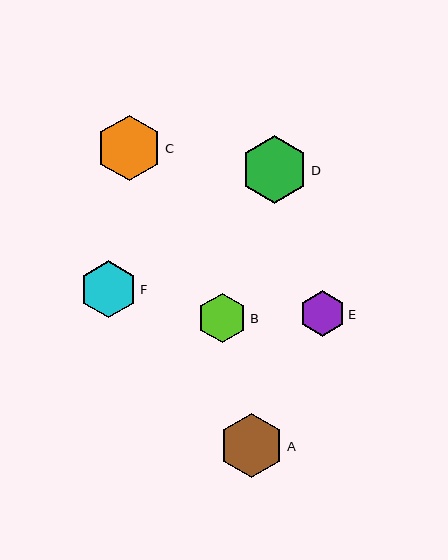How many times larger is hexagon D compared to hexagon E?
Hexagon D is approximately 1.5 times the size of hexagon E.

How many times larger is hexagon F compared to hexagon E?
Hexagon F is approximately 1.3 times the size of hexagon E.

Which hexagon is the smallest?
Hexagon E is the smallest with a size of approximately 46 pixels.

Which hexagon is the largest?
Hexagon D is the largest with a size of approximately 68 pixels.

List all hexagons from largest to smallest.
From largest to smallest: D, C, A, F, B, E.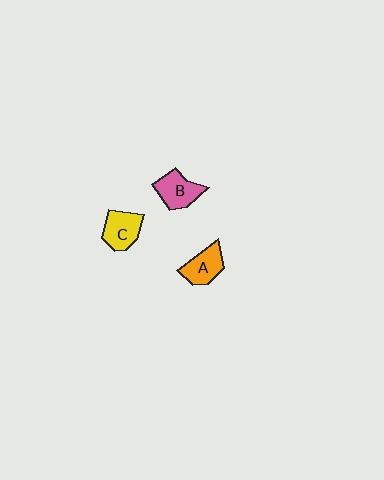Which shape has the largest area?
Shape B (pink).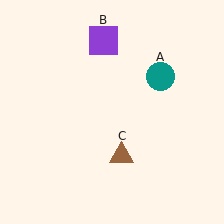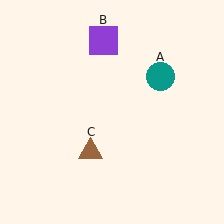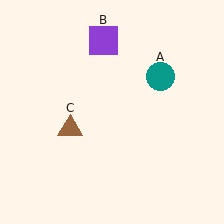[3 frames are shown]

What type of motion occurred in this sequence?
The brown triangle (object C) rotated clockwise around the center of the scene.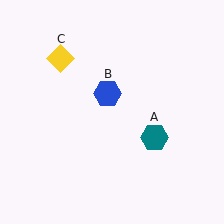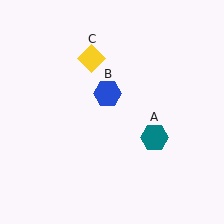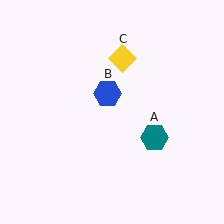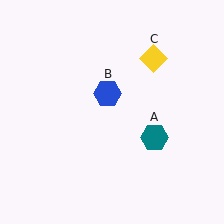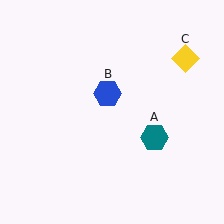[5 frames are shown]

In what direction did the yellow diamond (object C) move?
The yellow diamond (object C) moved right.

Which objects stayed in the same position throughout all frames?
Teal hexagon (object A) and blue hexagon (object B) remained stationary.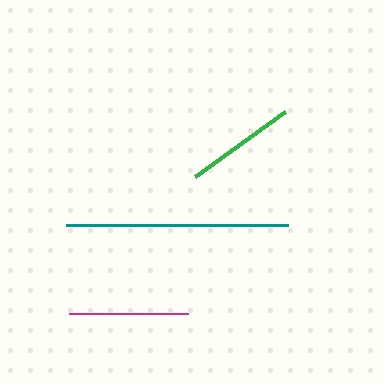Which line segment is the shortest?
The green line is the shortest at approximately 111 pixels.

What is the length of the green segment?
The green segment is approximately 111 pixels long.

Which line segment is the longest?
The teal line is the longest at approximately 222 pixels.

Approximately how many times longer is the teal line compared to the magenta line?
The teal line is approximately 1.9 times the length of the magenta line.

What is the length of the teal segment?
The teal segment is approximately 222 pixels long.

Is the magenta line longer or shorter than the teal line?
The teal line is longer than the magenta line.